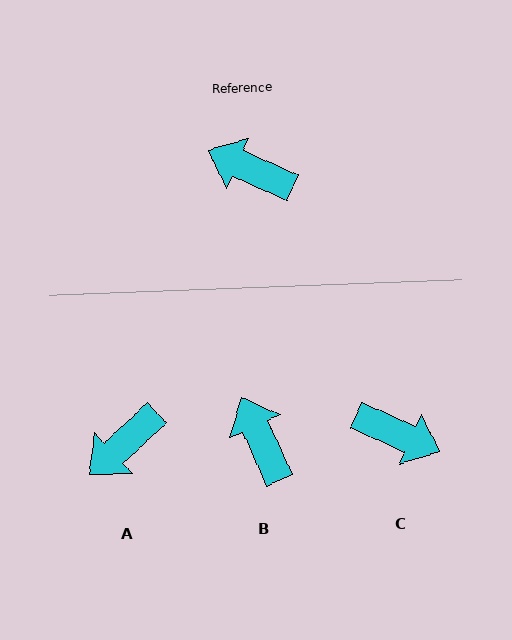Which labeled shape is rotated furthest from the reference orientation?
C, about 180 degrees away.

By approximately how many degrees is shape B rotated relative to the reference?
Approximately 41 degrees clockwise.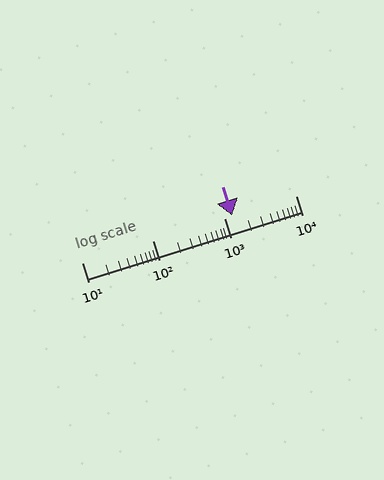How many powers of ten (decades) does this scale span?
The scale spans 3 decades, from 10 to 10000.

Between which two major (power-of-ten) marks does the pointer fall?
The pointer is between 1000 and 10000.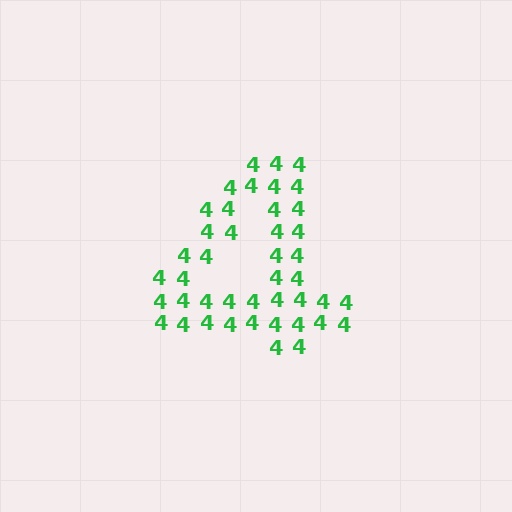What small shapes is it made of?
It is made of small digit 4's.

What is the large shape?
The large shape is the digit 4.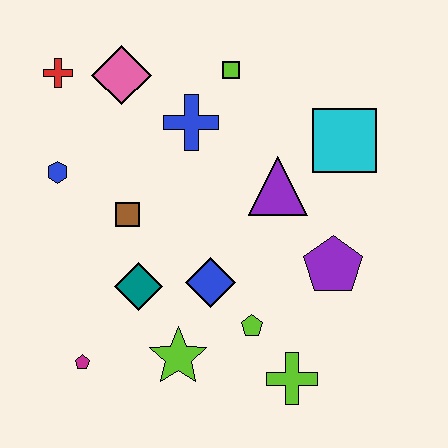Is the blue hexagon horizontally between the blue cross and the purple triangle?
No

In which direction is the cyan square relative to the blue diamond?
The cyan square is above the blue diamond.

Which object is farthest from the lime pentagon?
The red cross is farthest from the lime pentagon.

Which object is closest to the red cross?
The pink diamond is closest to the red cross.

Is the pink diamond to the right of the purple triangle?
No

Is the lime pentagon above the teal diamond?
No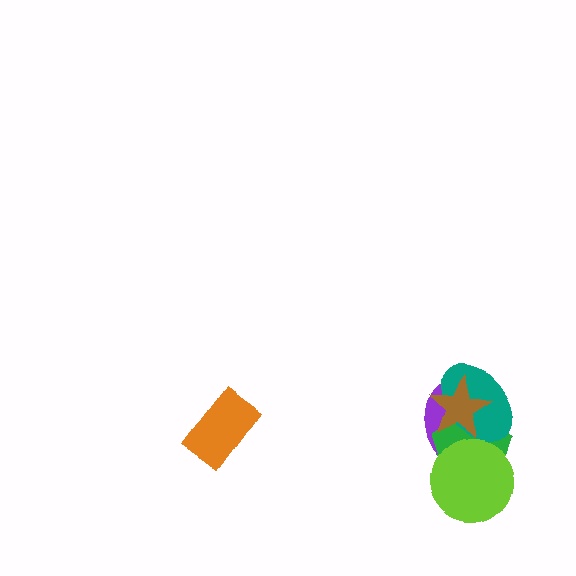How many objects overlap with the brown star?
3 objects overlap with the brown star.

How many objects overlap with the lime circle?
2 objects overlap with the lime circle.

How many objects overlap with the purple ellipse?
4 objects overlap with the purple ellipse.